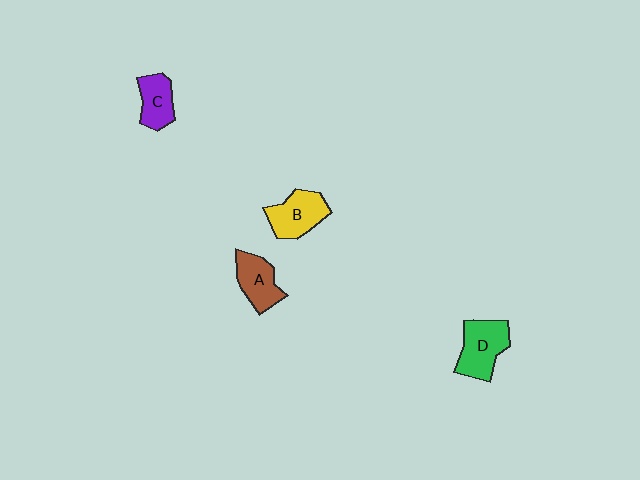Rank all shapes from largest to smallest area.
From largest to smallest: D (green), B (yellow), A (brown), C (purple).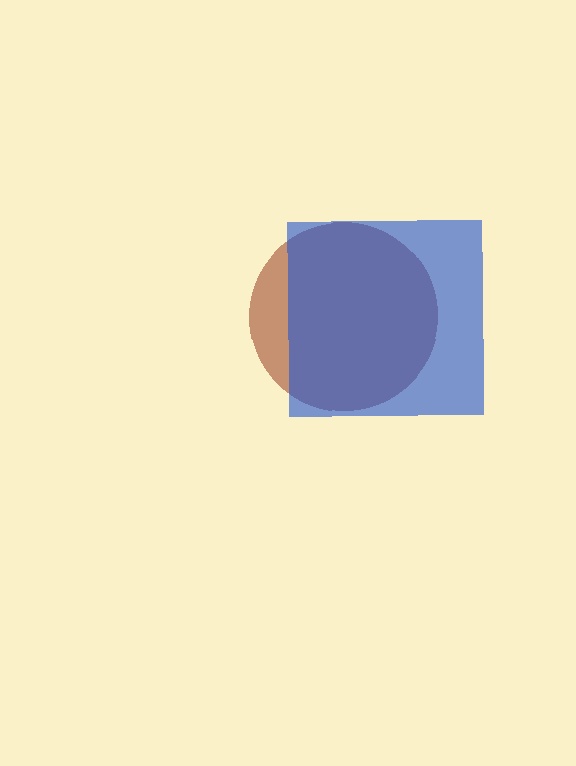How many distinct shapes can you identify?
There are 2 distinct shapes: a brown circle, a blue square.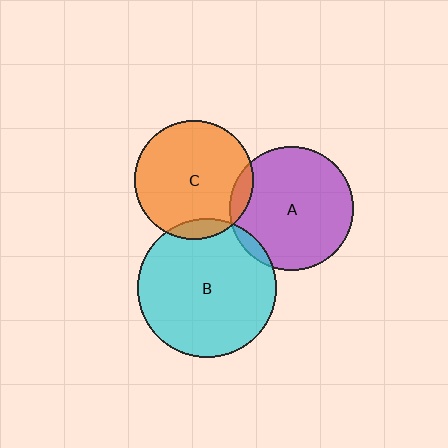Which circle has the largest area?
Circle B (cyan).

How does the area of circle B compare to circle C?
Approximately 1.4 times.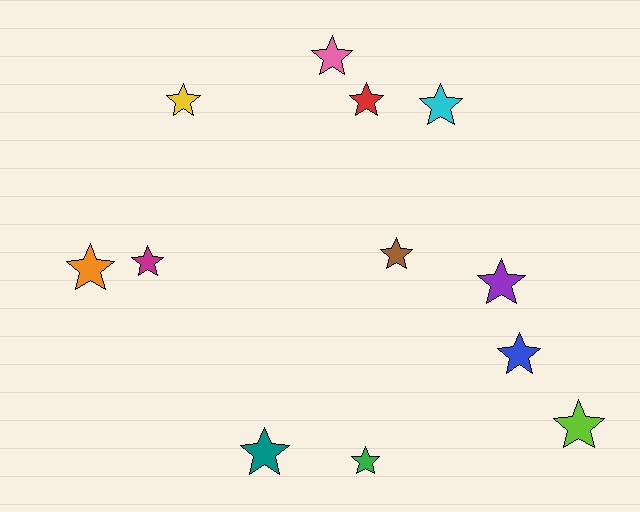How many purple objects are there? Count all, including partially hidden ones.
There is 1 purple object.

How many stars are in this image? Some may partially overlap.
There are 12 stars.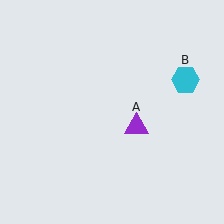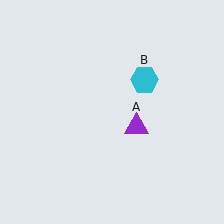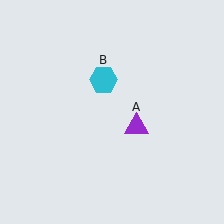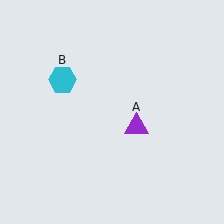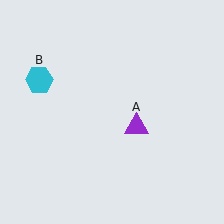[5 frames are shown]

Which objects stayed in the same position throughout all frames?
Purple triangle (object A) remained stationary.